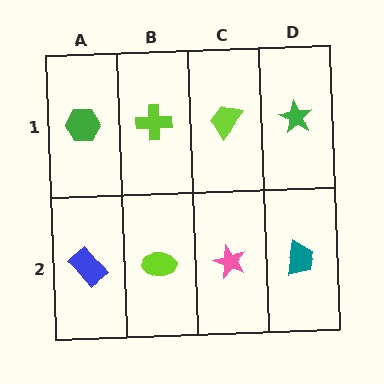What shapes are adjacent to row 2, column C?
A lime trapezoid (row 1, column C), a lime ellipse (row 2, column B), a teal trapezoid (row 2, column D).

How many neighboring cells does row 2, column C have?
3.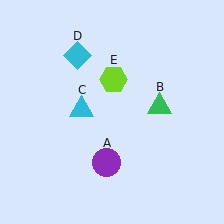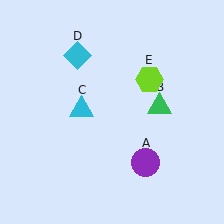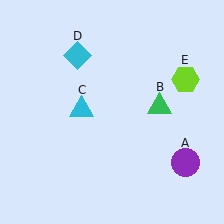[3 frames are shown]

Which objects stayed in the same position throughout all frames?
Green triangle (object B) and cyan triangle (object C) and cyan diamond (object D) remained stationary.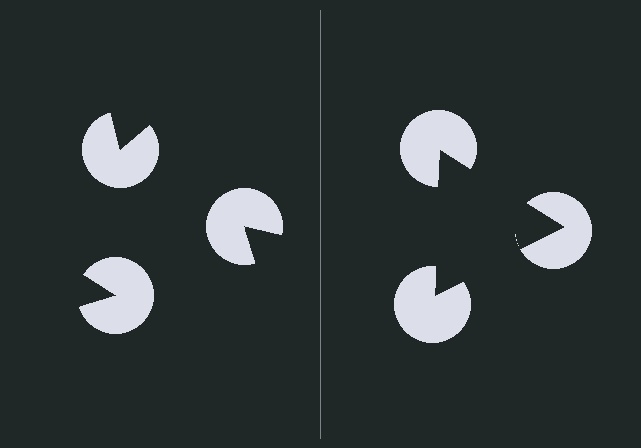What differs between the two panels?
The pac-man discs are positioned identically on both sides; only the wedge orientations differ. On the right they align to a triangle; on the left they are misaligned.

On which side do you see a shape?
An illusory triangle appears on the right side. On the left side the wedge cuts are rotated, so no coherent shape forms.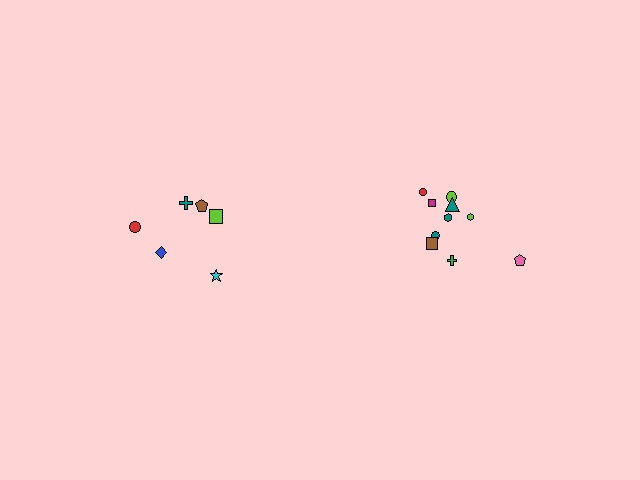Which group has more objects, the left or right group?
The right group.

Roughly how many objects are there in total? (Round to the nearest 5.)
Roughly 15 objects in total.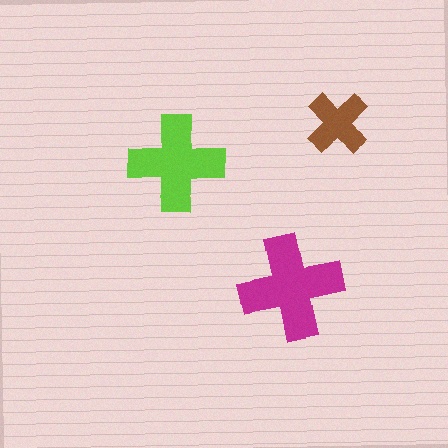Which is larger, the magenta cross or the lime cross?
The magenta one.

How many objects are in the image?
There are 3 objects in the image.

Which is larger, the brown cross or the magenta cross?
The magenta one.